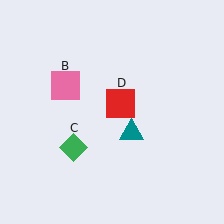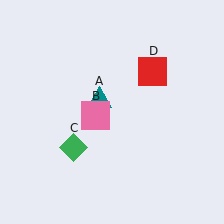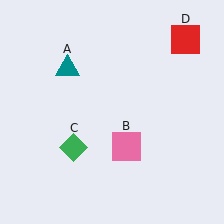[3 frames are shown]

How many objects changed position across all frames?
3 objects changed position: teal triangle (object A), pink square (object B), red square (object D).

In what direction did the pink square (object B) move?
The pink square (object B) moved down and to the right.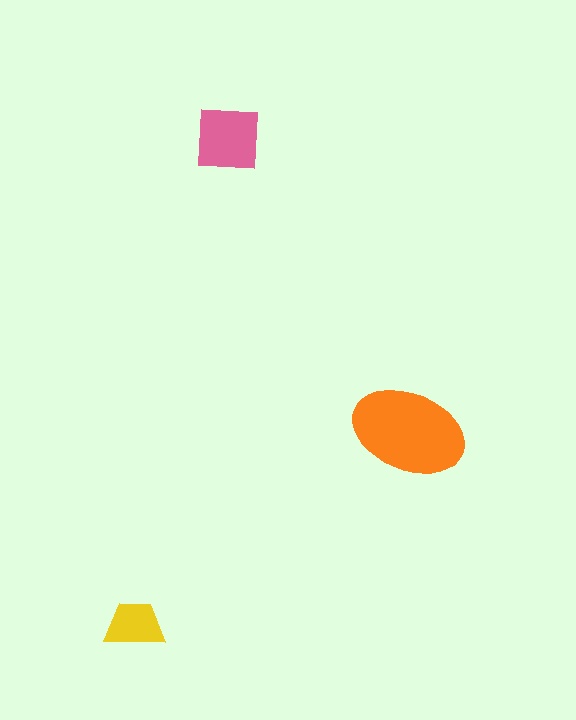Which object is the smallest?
The yellow trapezoid.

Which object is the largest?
The orange ellipse.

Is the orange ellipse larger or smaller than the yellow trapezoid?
Larger.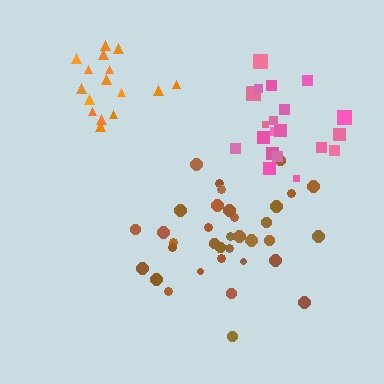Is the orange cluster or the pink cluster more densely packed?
Pink.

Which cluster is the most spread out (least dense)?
Brown.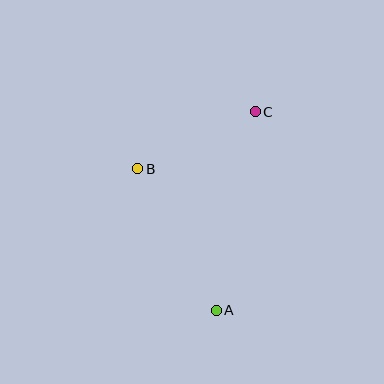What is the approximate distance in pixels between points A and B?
The distance between A and B is approximately 162 pixels.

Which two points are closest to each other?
Points B and C are closest to each other.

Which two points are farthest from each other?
Points A and C are farthest from each other.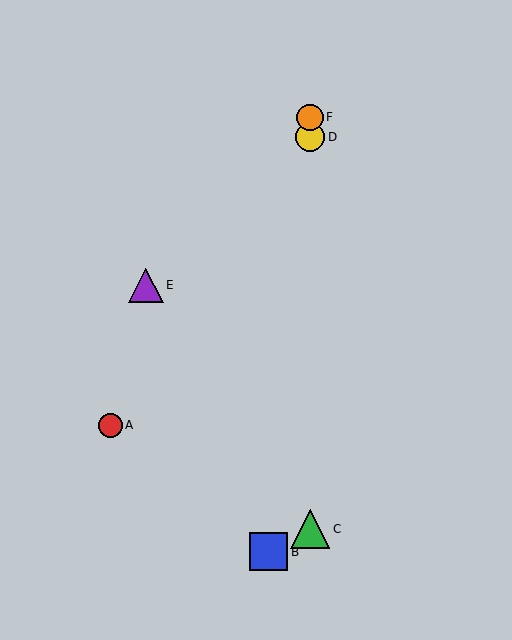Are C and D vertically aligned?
Yes, both are at x≈310.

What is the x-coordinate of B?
Object B is at x≈269.